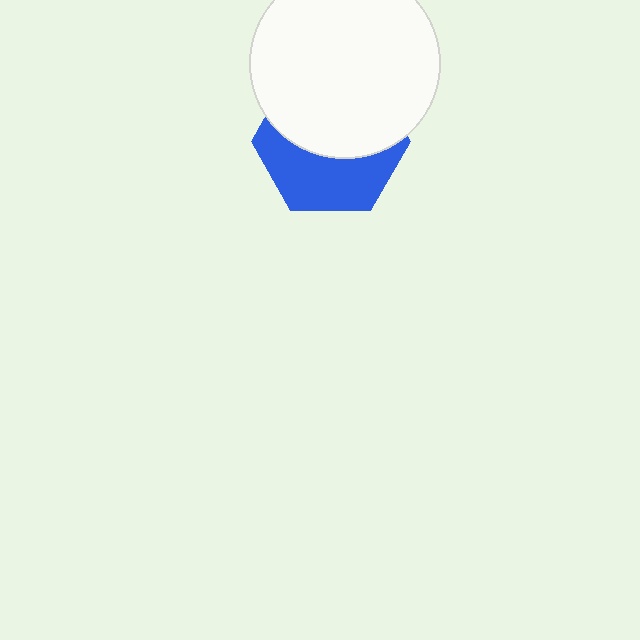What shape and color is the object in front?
The object in front is a white circle.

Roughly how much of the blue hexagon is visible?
A small part of it is visible (roughly 45%).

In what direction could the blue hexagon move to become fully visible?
The blue hexagon could move down. That would shift it out from behind the white circle entirely.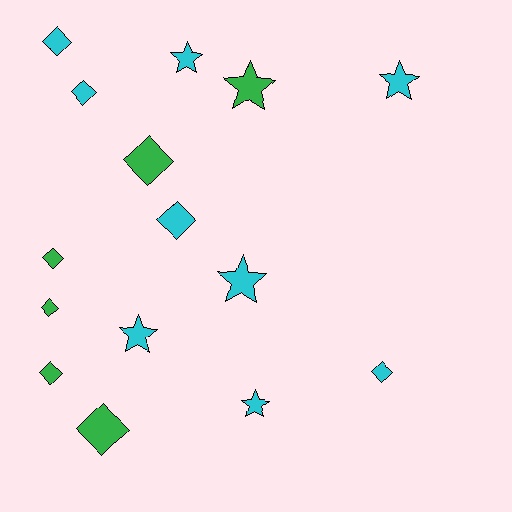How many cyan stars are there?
There are 5 cyan stars.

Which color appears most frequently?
Cyan, with 9 objects.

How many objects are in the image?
There are 15 objects.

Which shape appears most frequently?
Diamond, with 9 objects.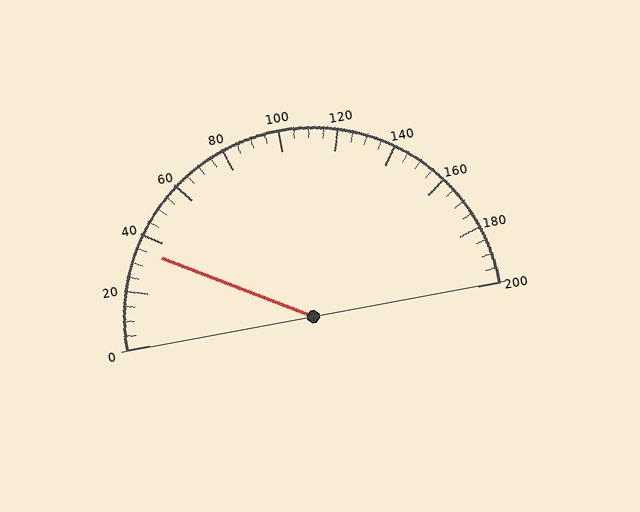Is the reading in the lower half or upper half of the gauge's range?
The reading is in the lower half of the range (0 to 200).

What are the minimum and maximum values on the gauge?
The gauge ranges from 0 to 200.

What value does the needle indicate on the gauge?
The needle indicates approximately 35.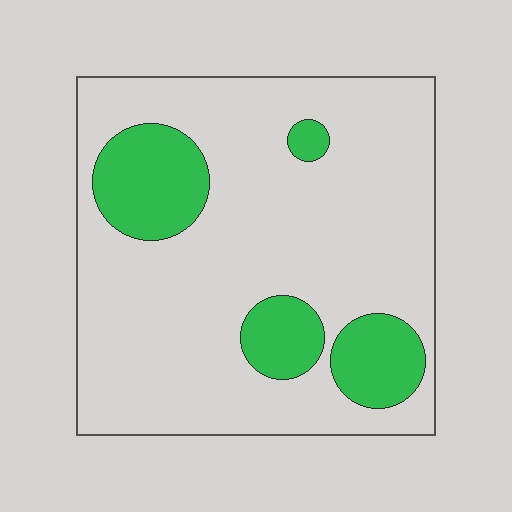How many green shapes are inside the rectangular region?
4.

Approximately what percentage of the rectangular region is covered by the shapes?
Approximately 20%.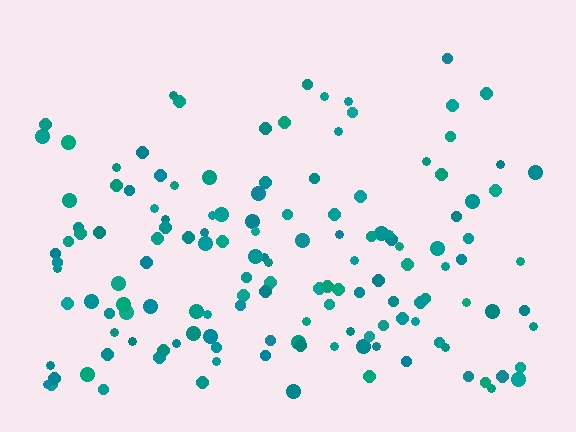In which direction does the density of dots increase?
From top to bottom, with the bottom side densest.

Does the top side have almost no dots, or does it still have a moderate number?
Still a moderate number, just noticeably fewer than the bottom.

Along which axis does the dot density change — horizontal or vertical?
Vertical.